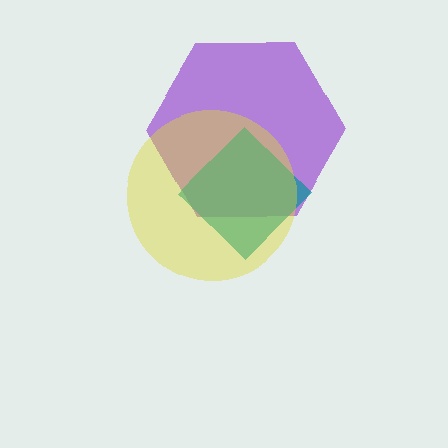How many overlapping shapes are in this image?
There are 3 overlapping shapes in the image.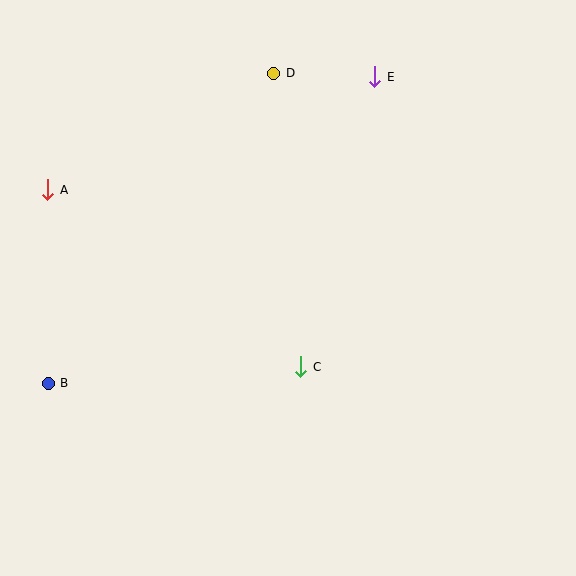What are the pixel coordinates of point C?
Point C is at (301, 367).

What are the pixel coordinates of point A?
Point A is at (48, 190).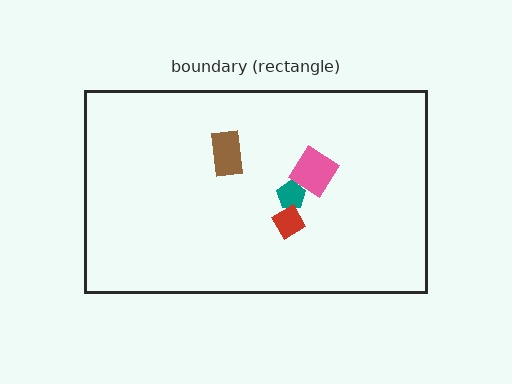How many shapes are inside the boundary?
4 inside, 0 outside.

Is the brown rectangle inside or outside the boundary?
Inside.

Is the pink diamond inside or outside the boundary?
Inside.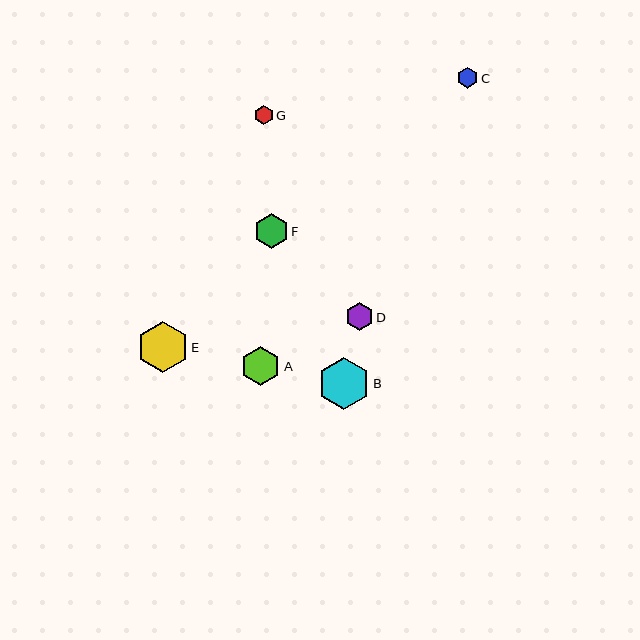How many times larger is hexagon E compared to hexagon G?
Hexagon E is approximately 2.6 times the size of hexagon G.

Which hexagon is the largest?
Hexagon B is the largest with a size of approximately 52 pixels.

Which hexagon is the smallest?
Hexagon G is the smallest with a size of approximately 19 pixels.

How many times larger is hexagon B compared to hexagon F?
Hexagon B is approximately 1.5 times the size of hexagon F.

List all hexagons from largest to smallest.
From largest to smallest: B, E, A, F, D, C, G.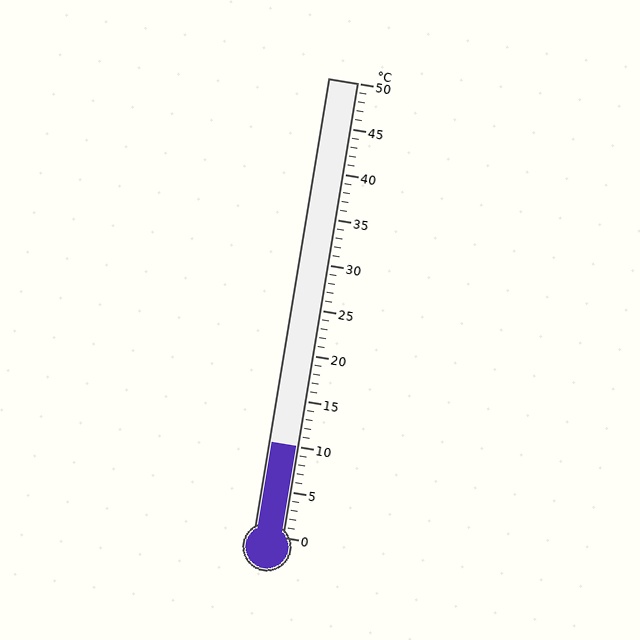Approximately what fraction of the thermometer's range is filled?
The thermometer is filled to approximately 20% of its range.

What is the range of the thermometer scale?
The thermometer scale ranges from 0°C to 50°C.